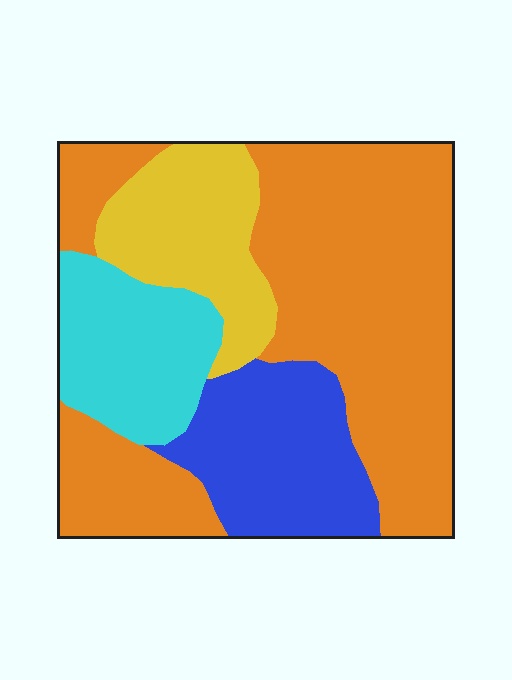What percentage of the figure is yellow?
Yellow covers around 15% of the figure.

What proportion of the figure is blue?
Blue takes up about one sixth (1/6) of the figure.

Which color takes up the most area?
Orange, at roughly 50%.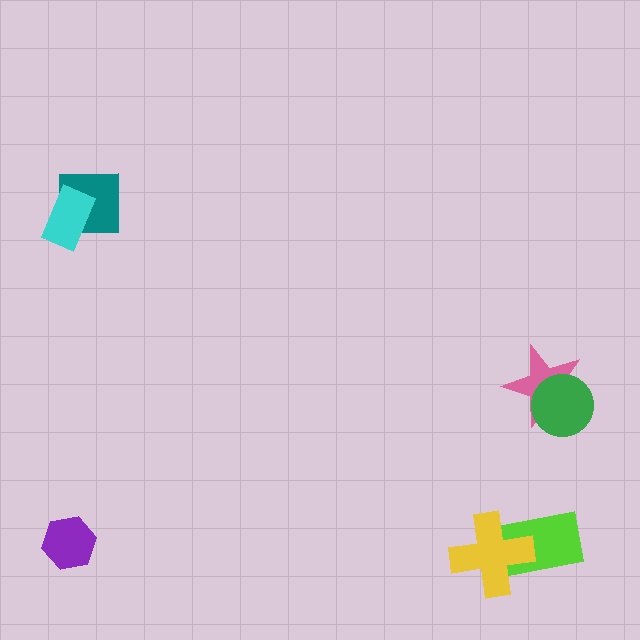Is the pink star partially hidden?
Yes, it is partially covered by another shape.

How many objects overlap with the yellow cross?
1 object overlaps with the yellow cross.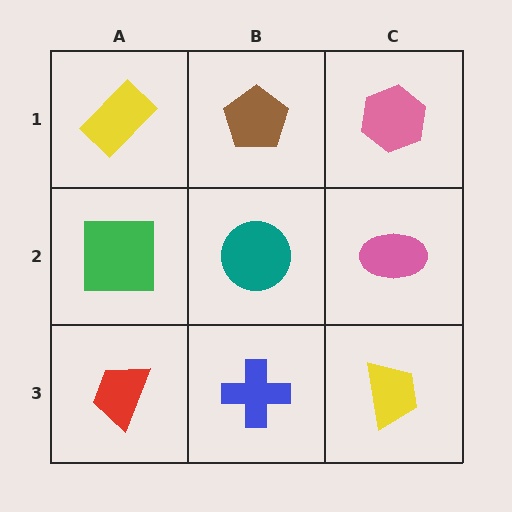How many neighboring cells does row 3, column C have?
2.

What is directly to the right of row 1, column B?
A pink hexagon.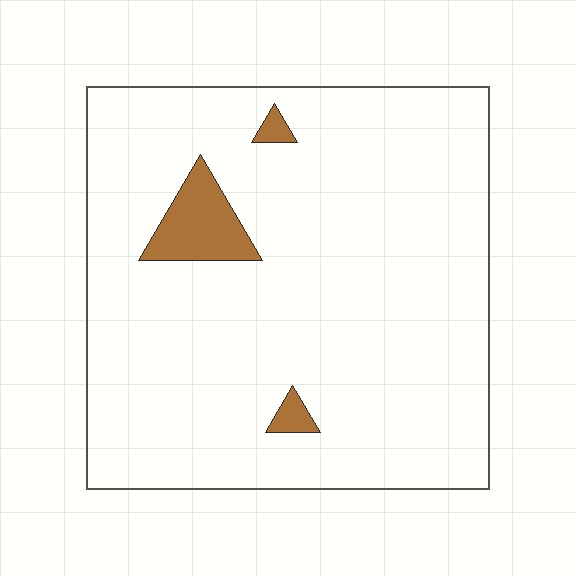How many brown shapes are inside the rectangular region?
3.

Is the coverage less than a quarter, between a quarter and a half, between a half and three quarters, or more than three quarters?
Less than a quarter.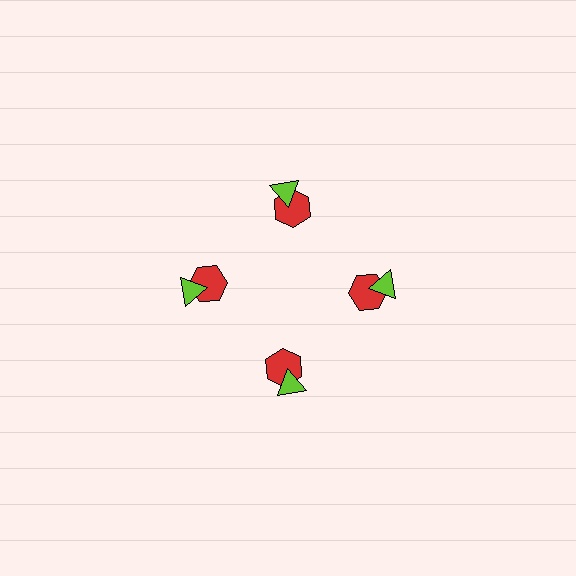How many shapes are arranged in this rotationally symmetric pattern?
There are 8 shapes, arranged in 4 groups of 2.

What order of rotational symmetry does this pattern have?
This pattern has 4-fold rotational symmetry.